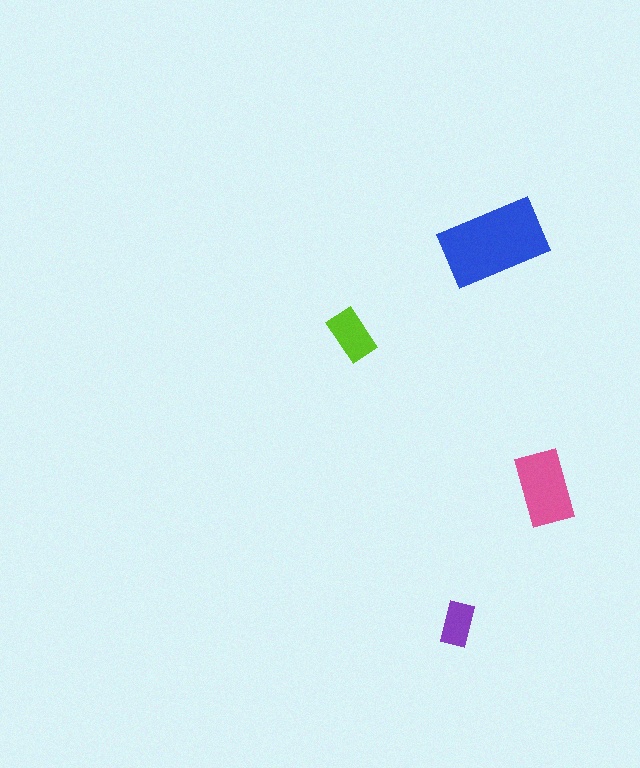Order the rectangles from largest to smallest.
the blue one, the pink one, the lime one, the purple one.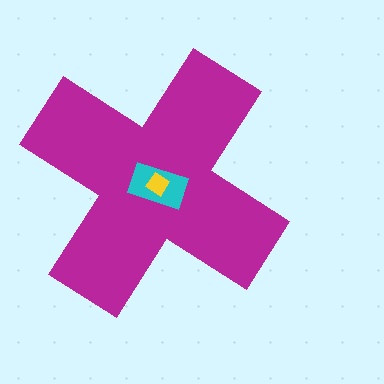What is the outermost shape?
The magenta cross.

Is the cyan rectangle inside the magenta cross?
Yes.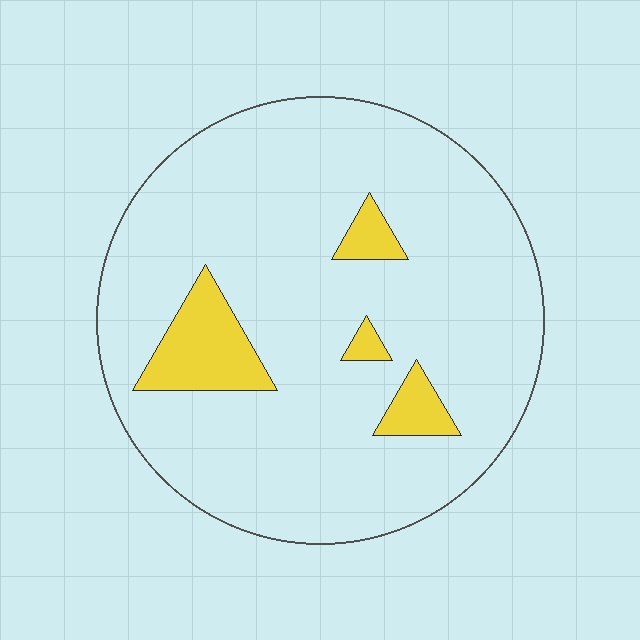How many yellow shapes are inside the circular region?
4.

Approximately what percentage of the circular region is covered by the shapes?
Approximately 10%.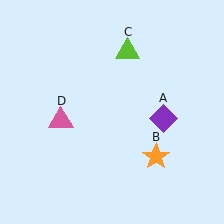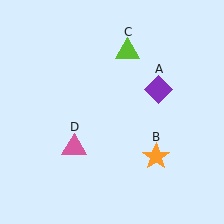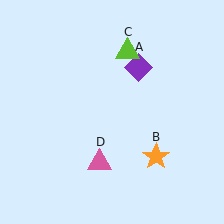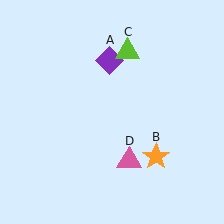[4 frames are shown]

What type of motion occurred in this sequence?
The purple diamond (object A), pink triangle (object D) rotated counterclockwise around the center of the scene.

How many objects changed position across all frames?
2 objects changed position: purple diamond (object A), pink triangle (object D).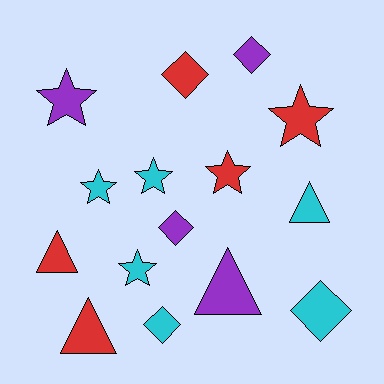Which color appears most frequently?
Cyan, with 6 objects.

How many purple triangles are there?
There is 1 purple triangle.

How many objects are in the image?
There are 15 objects.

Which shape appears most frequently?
Star, with 6 objects.